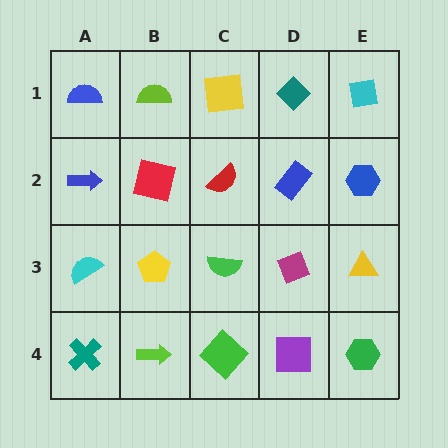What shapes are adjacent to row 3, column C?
A red semicircle (row 2, column C), a green diamond (row 4, column C), a yellow pentagon (row 3, column B), a magenta diamond (row 3, column D).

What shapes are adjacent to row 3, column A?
A blue arrow (row 2, column A), a teal cross (row 4, column A), a yellow pentagon (row 3, column B).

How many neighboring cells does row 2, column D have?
4.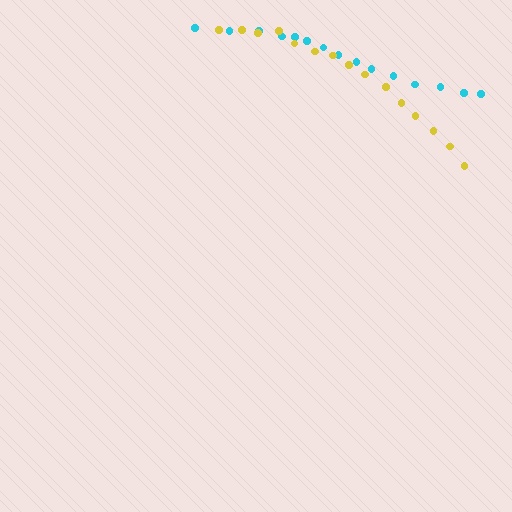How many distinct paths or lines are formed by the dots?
There are 2 distinct paths.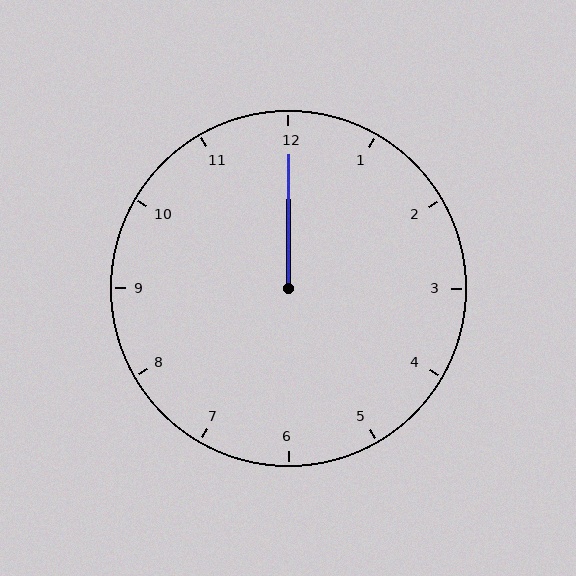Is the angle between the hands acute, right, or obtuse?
It is acute.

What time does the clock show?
12:00.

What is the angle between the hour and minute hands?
Approximately 0 degrees.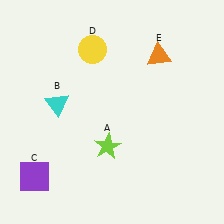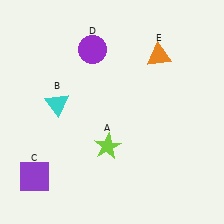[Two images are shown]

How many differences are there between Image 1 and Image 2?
There is 1 difference between the two images.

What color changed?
The circle (D) changed from yellow in Image 1 to purple in Image 2.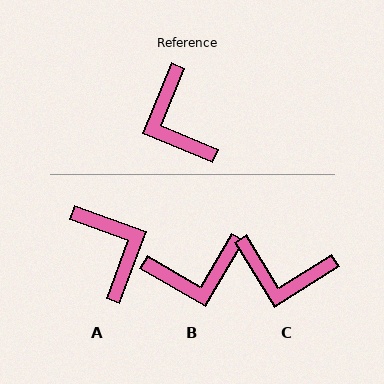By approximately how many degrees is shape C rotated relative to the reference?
Approximately 54 degrees counter-clockwise.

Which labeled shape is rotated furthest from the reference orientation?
A, about 178 degrees away.